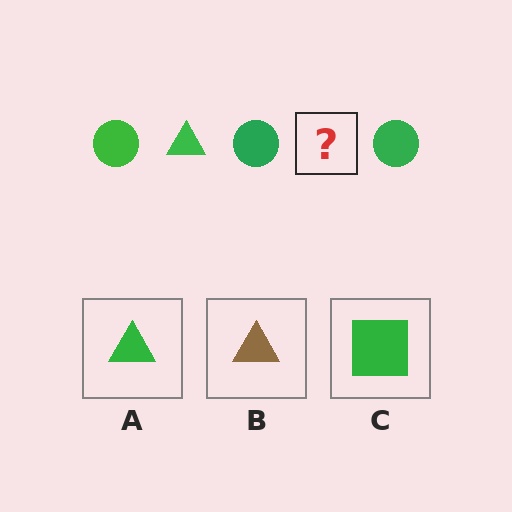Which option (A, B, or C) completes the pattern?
A.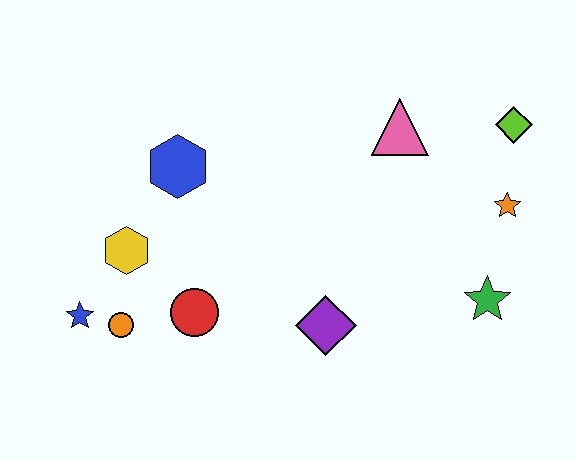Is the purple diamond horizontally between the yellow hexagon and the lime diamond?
Yes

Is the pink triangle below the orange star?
No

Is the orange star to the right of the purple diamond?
Yes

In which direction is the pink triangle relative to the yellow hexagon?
The pink triangle is to the right of the yellow hexagon.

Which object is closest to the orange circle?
The blue star is closest to the orange circle.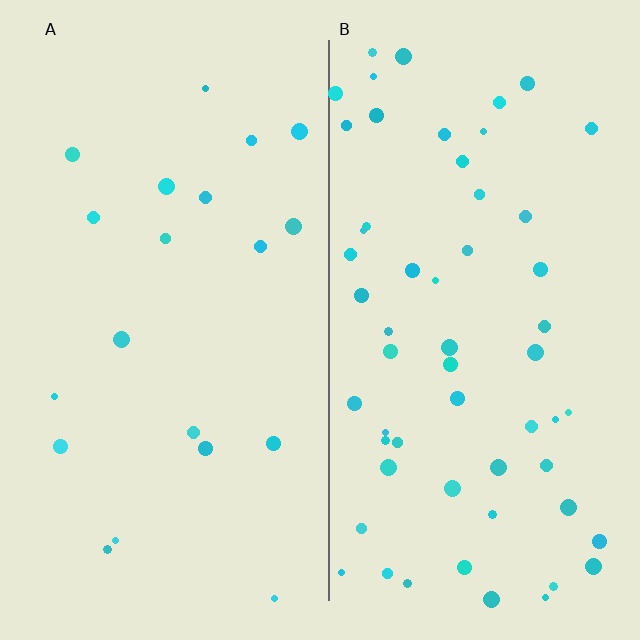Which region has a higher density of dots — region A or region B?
B (the right).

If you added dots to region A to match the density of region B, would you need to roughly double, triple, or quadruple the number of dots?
Approximately triple.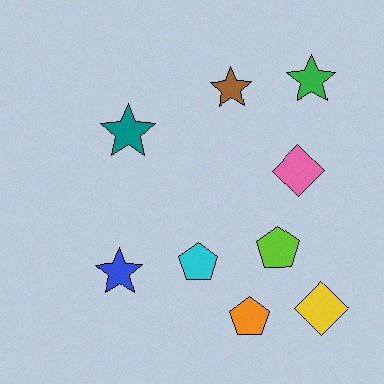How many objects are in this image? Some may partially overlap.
There are 9 objects.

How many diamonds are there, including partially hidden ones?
There are 2 diamonds.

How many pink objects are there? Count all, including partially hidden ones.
There is 1 pink object.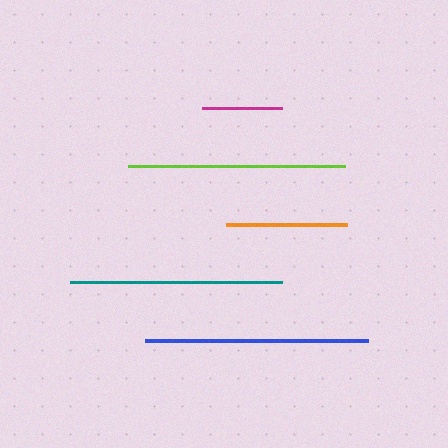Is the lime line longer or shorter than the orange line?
The lime line is longer than the orange line.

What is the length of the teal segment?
The teal segment is approximately 213 pixels long.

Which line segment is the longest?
The blue line is the longest at approximately 223 pixels.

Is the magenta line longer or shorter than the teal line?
The teal line is longer than the magenta line.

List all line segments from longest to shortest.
From longest to shortest: blue, lime, teal, orange, magenta.